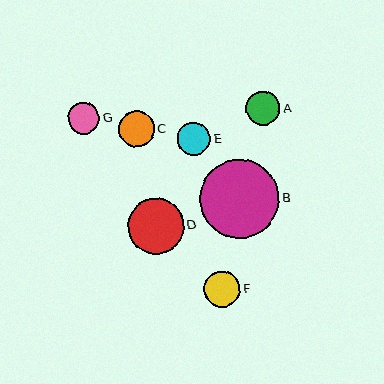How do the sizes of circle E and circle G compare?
Circle E and circle G are approximately the same size.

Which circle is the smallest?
Circle G is the smallest with a size of approximately 32 pixels.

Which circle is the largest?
Circle B is the largest with a size of approximately 79 pixels.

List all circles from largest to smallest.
From largest to smallest: B, D, F, C, A, E, G.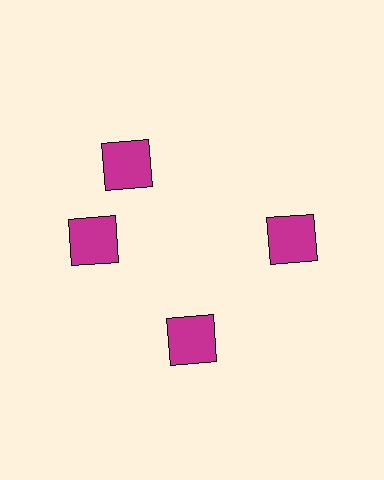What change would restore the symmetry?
The symmetry would be restored by rotating it back into even spacing with its neighbors so that all 4 squares sit at equal angles and equal distance from the center.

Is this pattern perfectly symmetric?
No. The 4 magenta squares are arranged in a ring, but one element near the 12 o'clock position is rotated out of alignment along the ring, breaking the 4-fold rotational symmetry.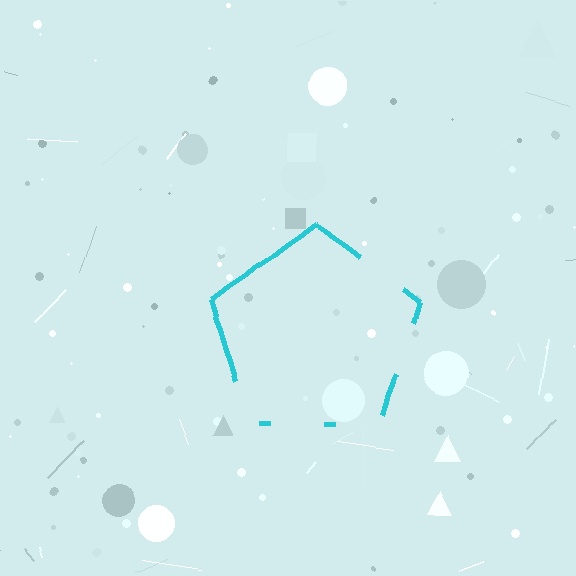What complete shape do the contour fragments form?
The contour fragments form a pentagon.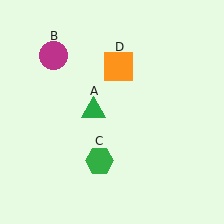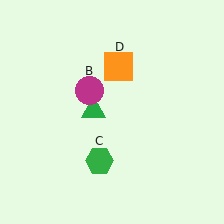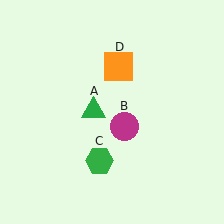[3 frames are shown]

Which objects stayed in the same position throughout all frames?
Green triangle (object A) and green hexagon (object C) and orange square (object D) remained stationary.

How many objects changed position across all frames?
1 object changed position: magenta circle (object B).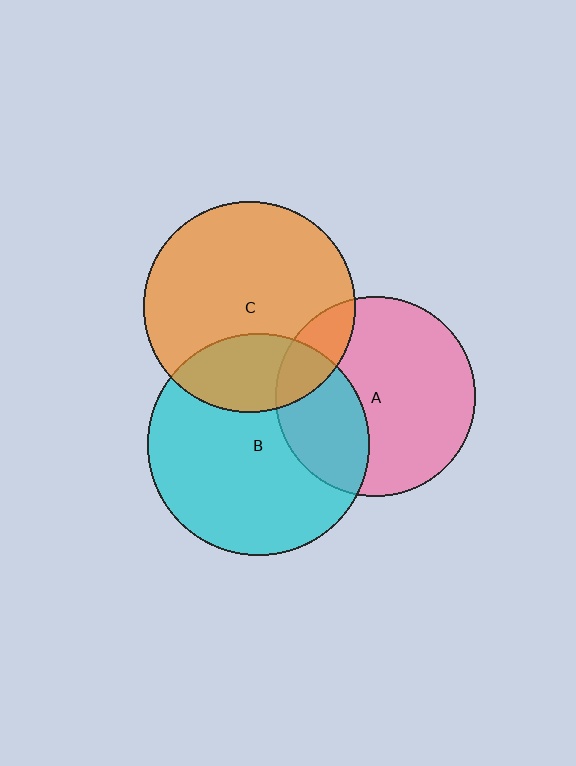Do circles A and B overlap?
Yes.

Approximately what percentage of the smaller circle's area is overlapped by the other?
Approximately 30%.